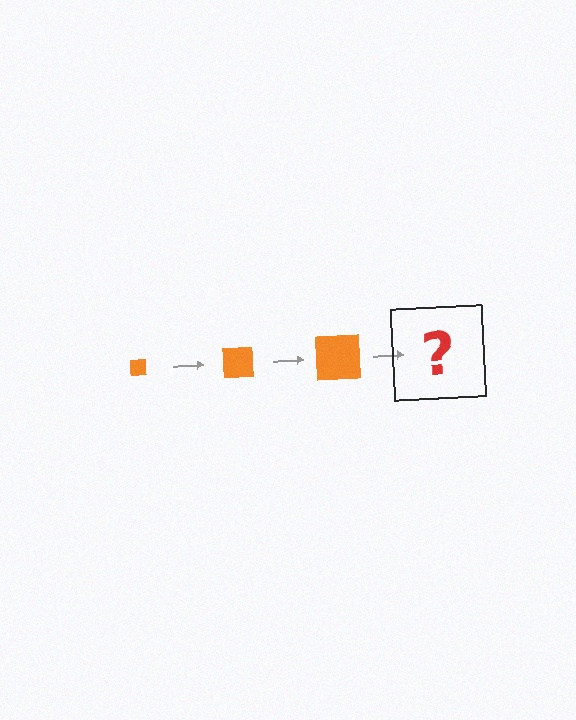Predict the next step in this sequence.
The next step is an orange square, larger than the previous one.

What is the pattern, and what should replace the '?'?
The pattern is that the square gets progressively larger each step. The '?' should be an orange square, larger than the previous one.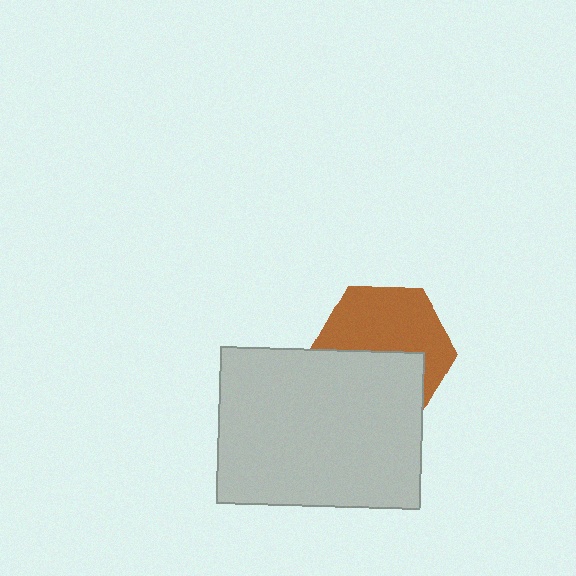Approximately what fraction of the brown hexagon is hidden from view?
Roughly 45% of the brown hexagon is hidden behind the light gray rectangle.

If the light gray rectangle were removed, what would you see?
You would see the complete brown hexagon.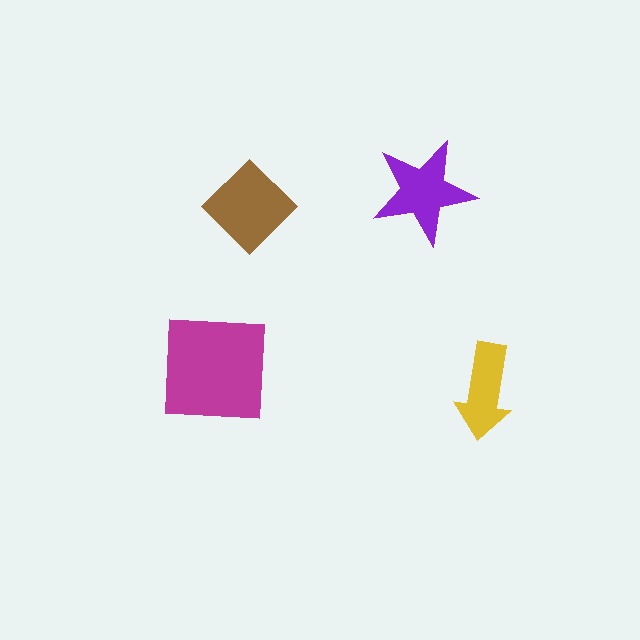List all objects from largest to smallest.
The magenta square, the brown diamond, the purple star, the yellow arrow.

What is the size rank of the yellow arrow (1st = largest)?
4th.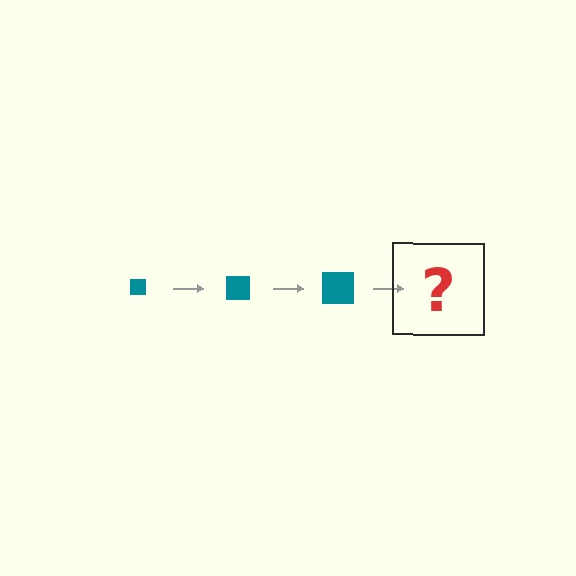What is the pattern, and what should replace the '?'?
The pattern is that the square gets progressively larger each step. The '?' should be a teal square, larger than the previous one.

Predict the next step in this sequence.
The next step is a teal square, larger than the previous one.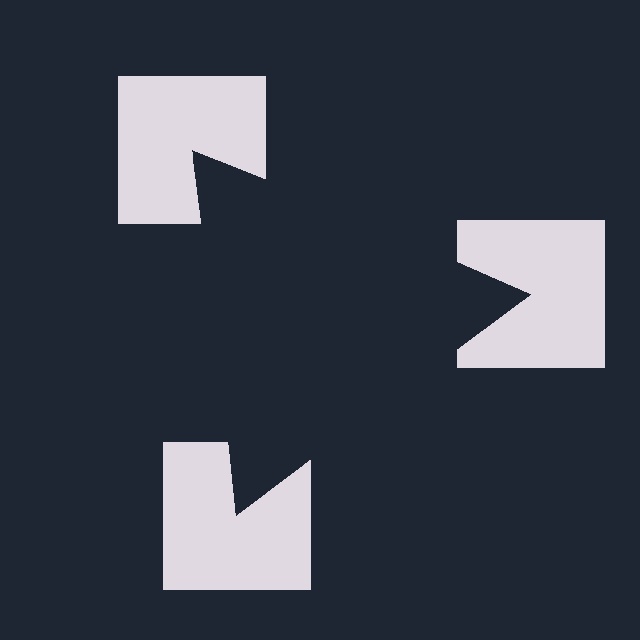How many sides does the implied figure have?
3 sides.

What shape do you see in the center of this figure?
An illusory triangle — its edges are inferred from the aligned wedge cuts in the notched squares, not physically drawn.